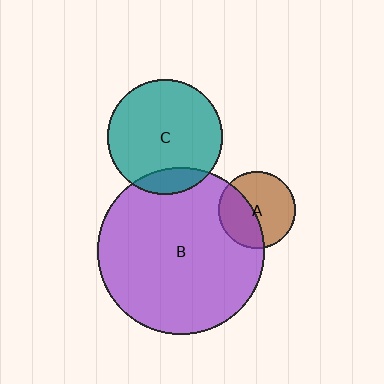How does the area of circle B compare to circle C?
Approximately 2.1 times.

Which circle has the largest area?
Circle B (purple).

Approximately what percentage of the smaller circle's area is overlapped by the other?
Approximately 40%.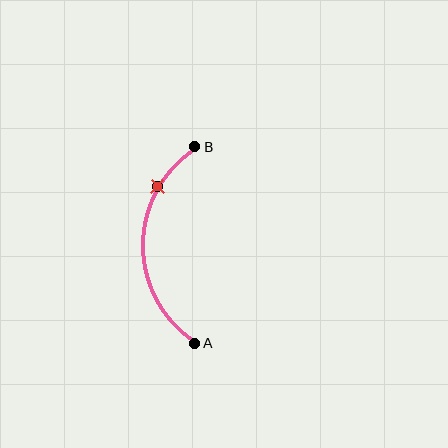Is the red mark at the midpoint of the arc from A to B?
No. The red mark lies on the arc but is closer to endpoint B. The arc midpoint would be at the point on the curve equidistant along the arc from both A and B.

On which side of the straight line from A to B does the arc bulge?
The arc bulges to the left of the straight line connecting A and B.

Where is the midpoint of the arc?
The arc midpoint is the point on the curve farthest from the straight line joining A and B. It sits to the left of that line.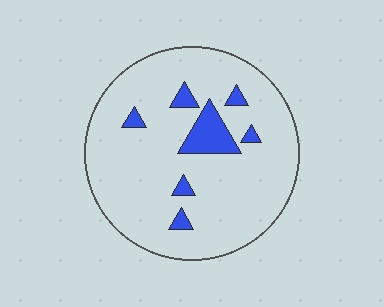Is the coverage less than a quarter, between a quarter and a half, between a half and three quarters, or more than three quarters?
Less than a quarter.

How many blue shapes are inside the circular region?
7.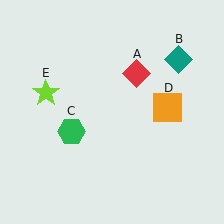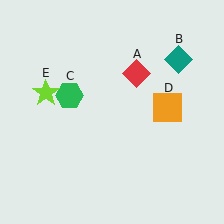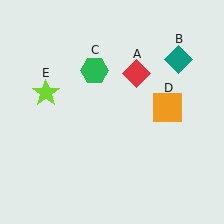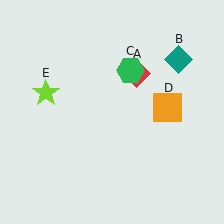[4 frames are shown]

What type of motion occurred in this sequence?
The green hexagon (object C) rotated clockwise around the center of the scene.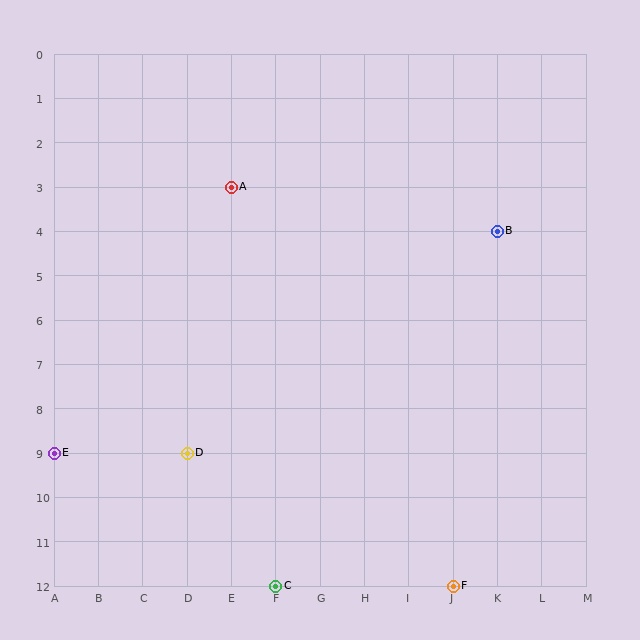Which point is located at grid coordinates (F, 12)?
Point C is at (F, 12).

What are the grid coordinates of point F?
Point F is at grid coordinates (J, 12).